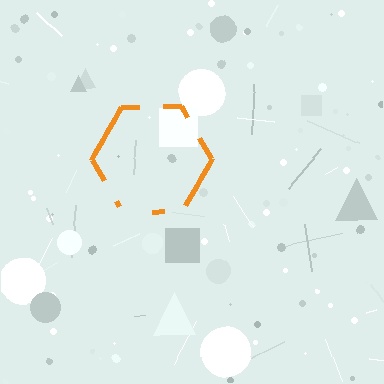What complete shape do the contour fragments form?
The contour fragments form a hexagon.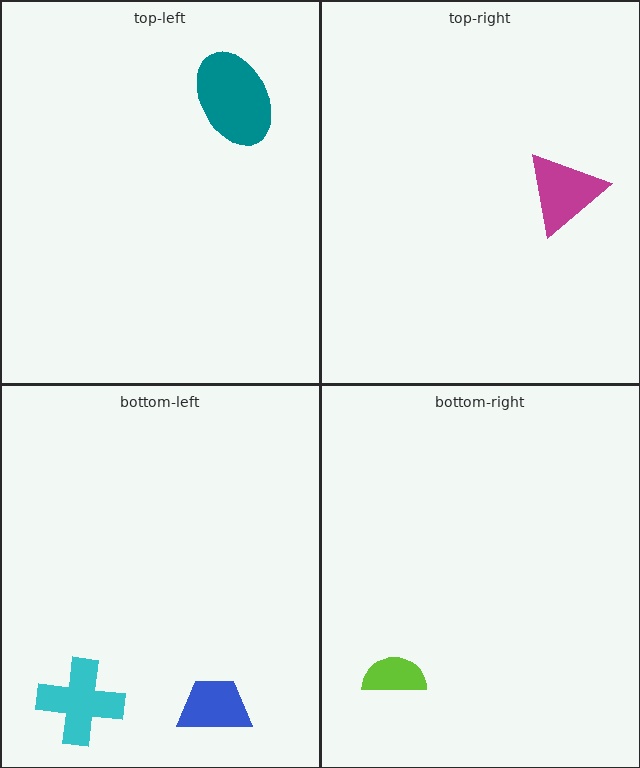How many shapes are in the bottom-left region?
2.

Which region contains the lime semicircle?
The bottom-right region.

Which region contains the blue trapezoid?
The bottom-left region.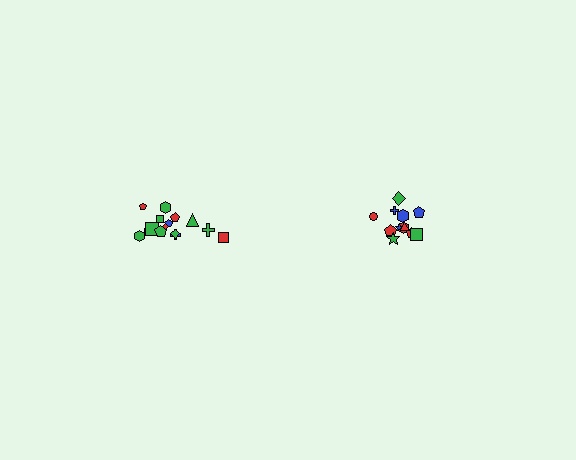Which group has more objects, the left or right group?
The left group.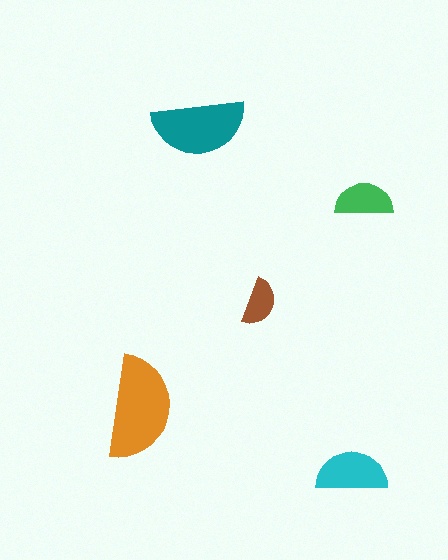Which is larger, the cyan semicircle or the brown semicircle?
The cyan one.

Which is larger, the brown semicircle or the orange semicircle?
The orange one.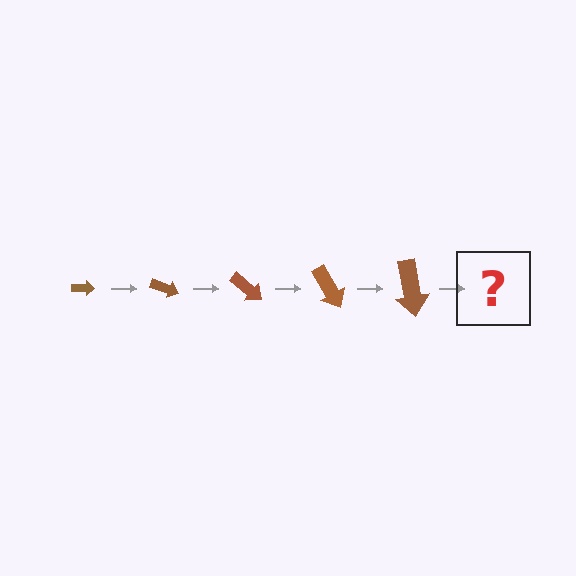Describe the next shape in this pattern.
It should be an arrow, larger than the previous one and rotated 100 degrees from the start.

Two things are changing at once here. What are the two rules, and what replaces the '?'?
The two rules are that the arrow grows larger each step and it rotates 20 degrees each step. The '?' should be an arrow, larger than the previous one and rotated 100 degrees from the start.